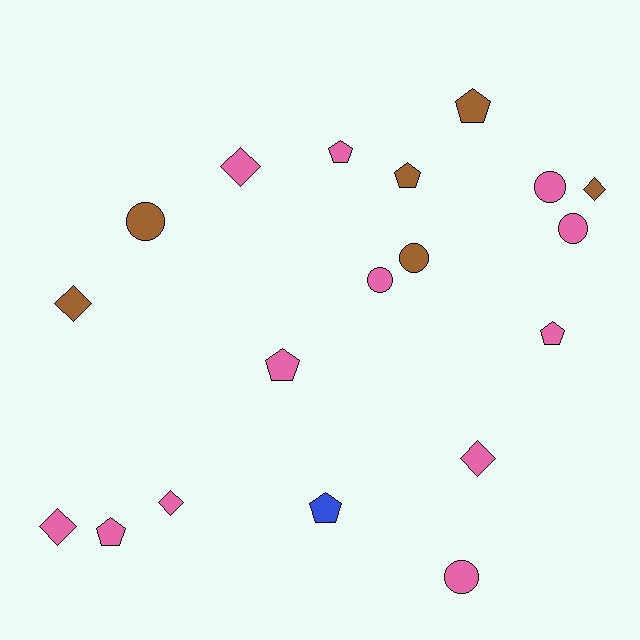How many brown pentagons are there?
There are 2 brown pentagons.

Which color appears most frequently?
Pink, with 12 objects.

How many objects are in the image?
There are 19 objects.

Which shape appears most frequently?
Pentagon, with 7 objects.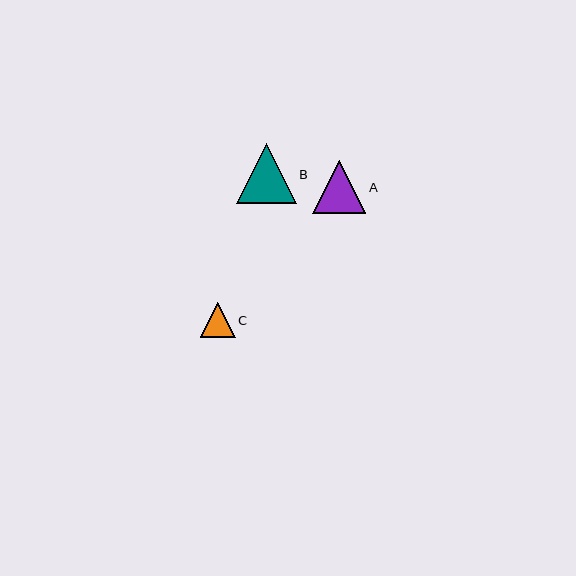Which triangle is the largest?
Triangle B is the largest with a size of approximately 60 pixels.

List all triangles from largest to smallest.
From largest to smallest: B, A, C.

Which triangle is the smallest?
Triangle C is the smallest with a size of approximately 35 pixels.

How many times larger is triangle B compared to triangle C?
Triangle B is approximately 1.7 times the size of triangle C.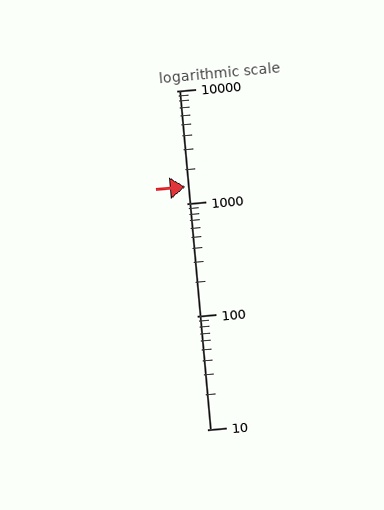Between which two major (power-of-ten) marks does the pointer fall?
The pointer is between 1000 and 10000.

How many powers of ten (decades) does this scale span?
The scale spans 3 decades, from 10 to 10000.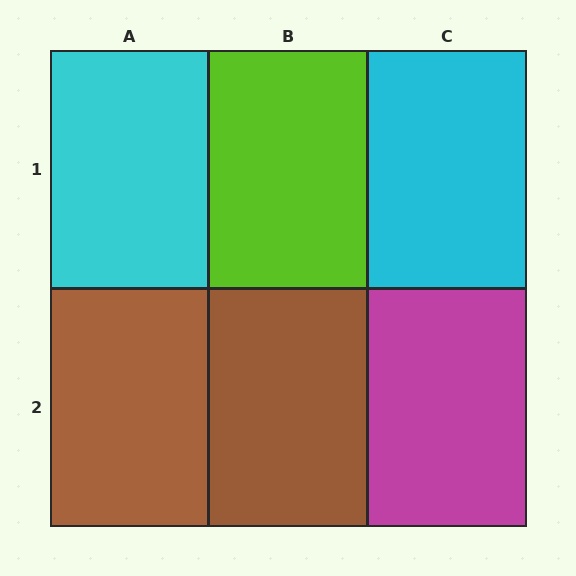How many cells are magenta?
1 cell is magenta.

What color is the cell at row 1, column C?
Cyan.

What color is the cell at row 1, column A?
Cyan.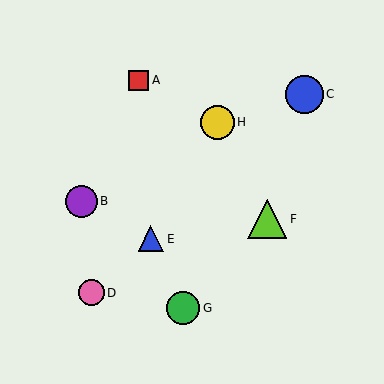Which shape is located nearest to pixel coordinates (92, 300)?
The pink circle (labeled D) at (92, 293) is nearest to that location.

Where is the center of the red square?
The center of the red square is at (139, 80).